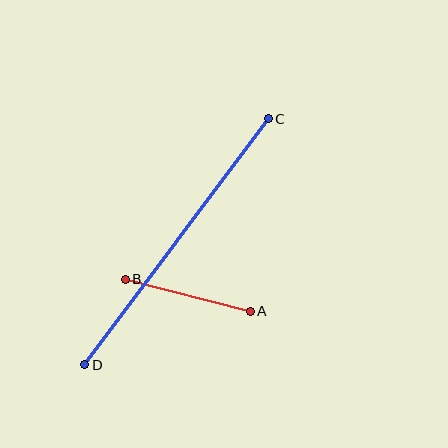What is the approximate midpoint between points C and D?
The midpoint is at approximately (176, 242) pixels.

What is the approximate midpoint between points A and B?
The midpoint is at approximately (188, 295) pixels.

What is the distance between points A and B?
The distance is approximately 129 pixels.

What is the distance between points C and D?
The distance is approximately 307 pixels.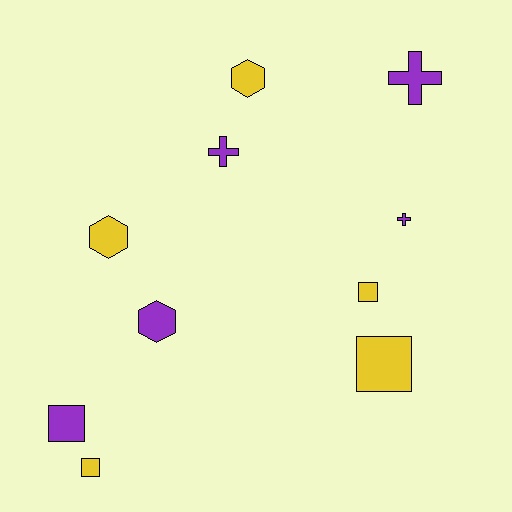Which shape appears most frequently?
Square, with 4 objects.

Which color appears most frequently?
Purple, with 5 objects.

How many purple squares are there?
There is 1 purple square.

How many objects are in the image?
There are 10 objects.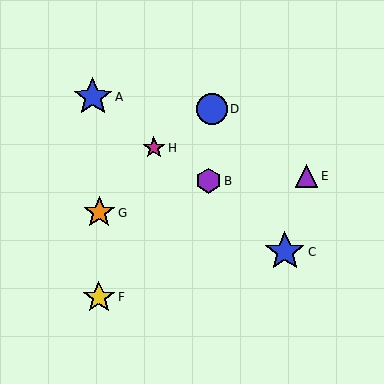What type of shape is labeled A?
Shape A is a blue star.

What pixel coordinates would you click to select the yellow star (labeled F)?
Click at (99, 297) to select the yellow star F.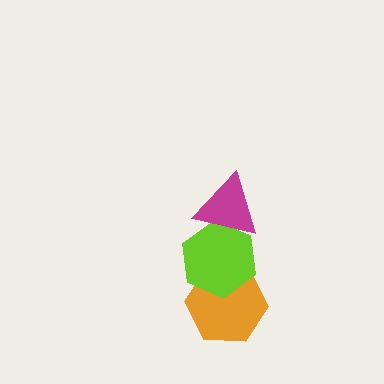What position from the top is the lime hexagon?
The lime hexagon is 2nd from the top.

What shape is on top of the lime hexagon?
The magenta triangle is on top of the lime hexagon.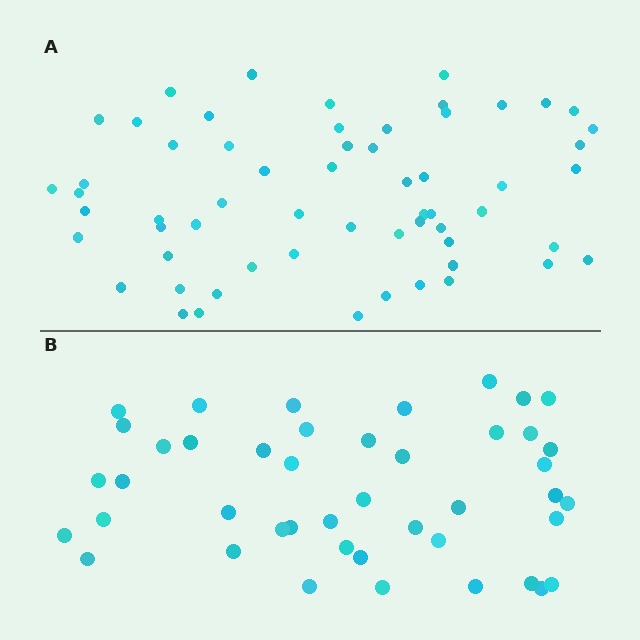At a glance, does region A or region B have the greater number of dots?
Region A (the top region) has more dots.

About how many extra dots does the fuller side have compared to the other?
Region A has approximately 15 more dots than region B.